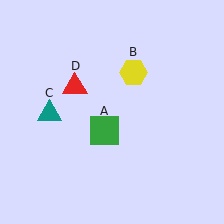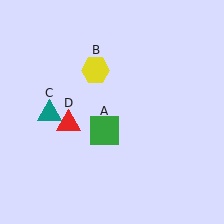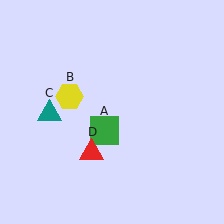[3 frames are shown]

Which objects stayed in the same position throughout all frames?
Green square (object A) and teal triangle (object C) remained stationary.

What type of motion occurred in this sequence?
The yellow hexagon (object B), red triangle (object D) rotated counterclockwise around the center of the scene.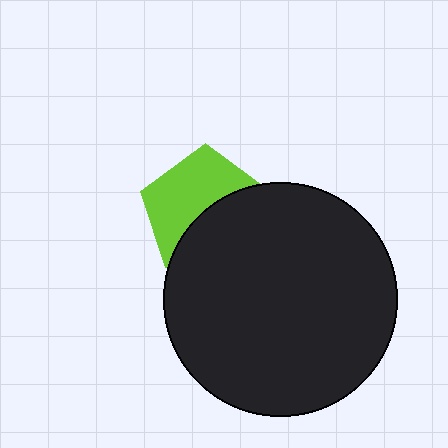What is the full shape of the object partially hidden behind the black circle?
The partially hidden object is a lime pentagon.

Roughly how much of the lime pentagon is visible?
About half of it is visible (roughly 53%).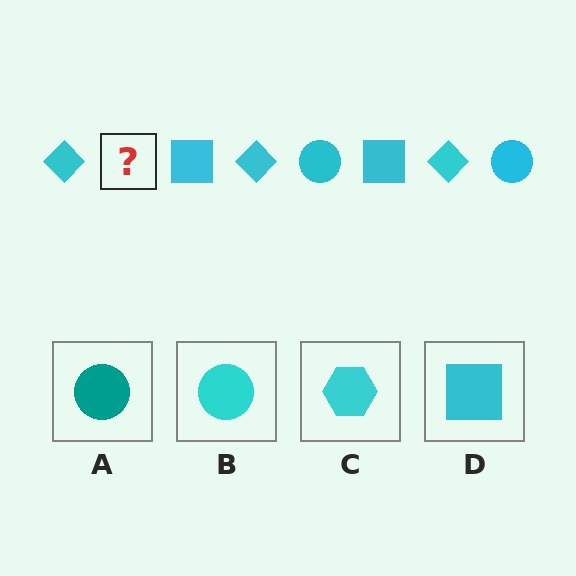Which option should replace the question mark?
Option B.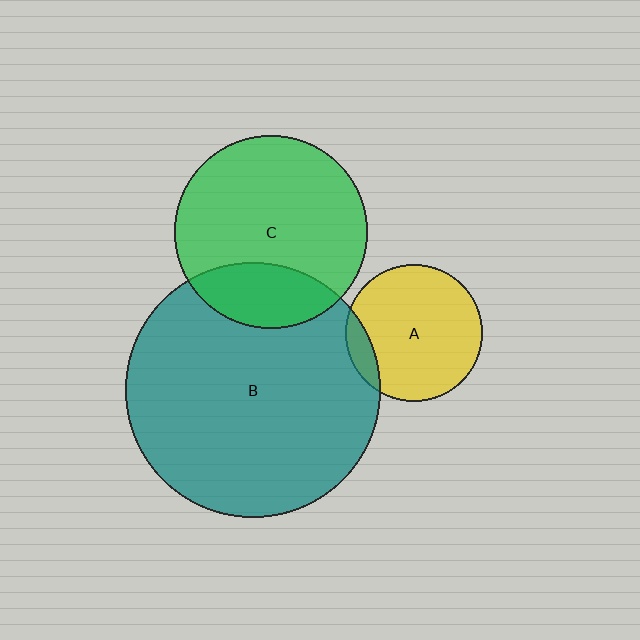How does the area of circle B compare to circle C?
Approximately 1.8 times.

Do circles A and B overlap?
Yes.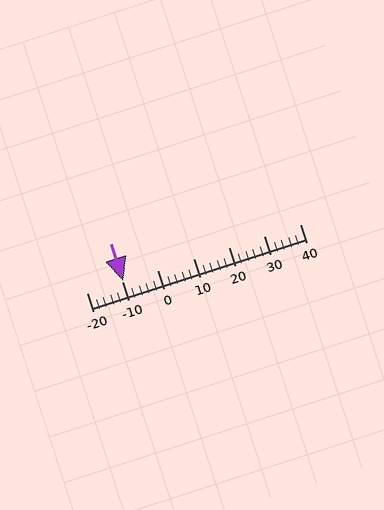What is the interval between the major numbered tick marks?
The major tick marks are spaced 10 units apart.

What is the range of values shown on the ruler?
The ruler shows values from -20 to 40.